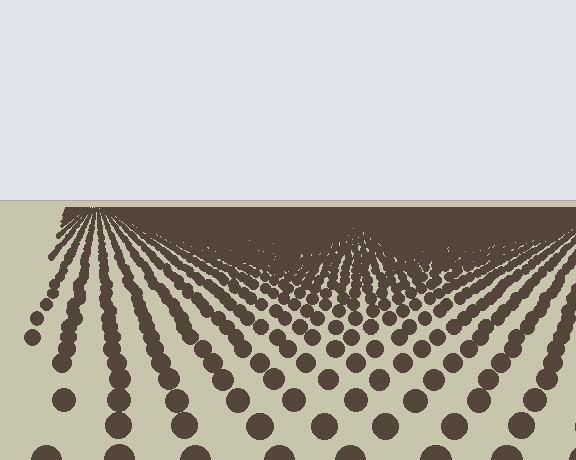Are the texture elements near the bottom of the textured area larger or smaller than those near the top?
Larger. Near the bottom, elements are closer to the viewer and appear at a bigger on-screen size.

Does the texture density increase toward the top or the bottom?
Density increases toward the top.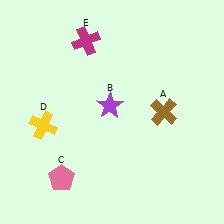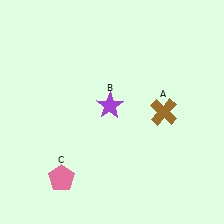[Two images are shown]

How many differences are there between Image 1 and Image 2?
There are 2 differences between the two images.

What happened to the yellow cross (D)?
The yellow cross (D) was removed in Image 2. It was in the bottom-left area of Image 1.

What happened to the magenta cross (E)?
The magenta cross (E) was removed in Image 2. It was in the top-left area of Image 1.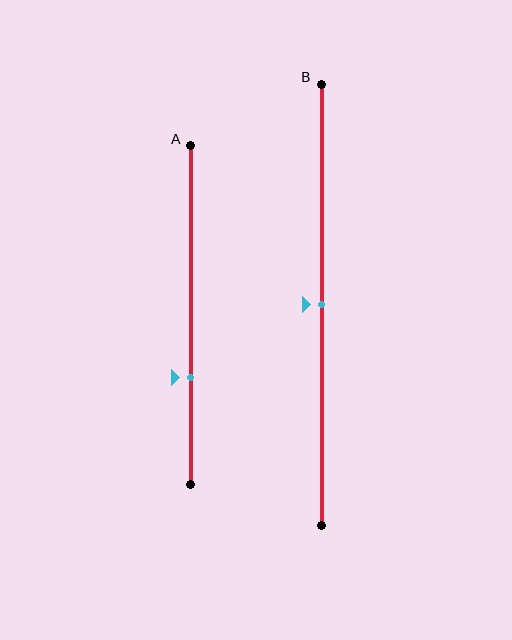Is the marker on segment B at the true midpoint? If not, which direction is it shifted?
Yes, the marker on segment B is at the true midpoint.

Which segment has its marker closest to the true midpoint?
Segment B has its marker closest to the true midpoint.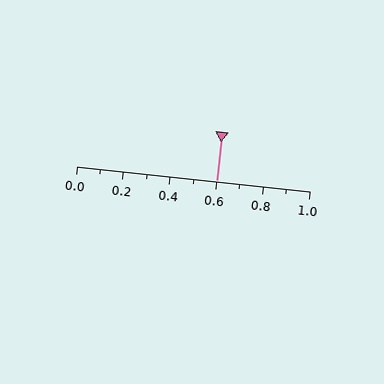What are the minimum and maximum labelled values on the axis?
The axis runs from 0.0 to 1.0.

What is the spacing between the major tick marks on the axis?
The major ticks are spaced 0.2 apart.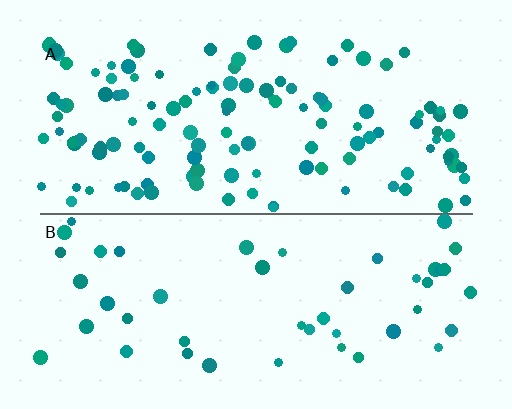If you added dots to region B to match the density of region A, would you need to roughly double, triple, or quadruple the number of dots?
Approximately triple.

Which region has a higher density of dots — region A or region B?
A (the top).